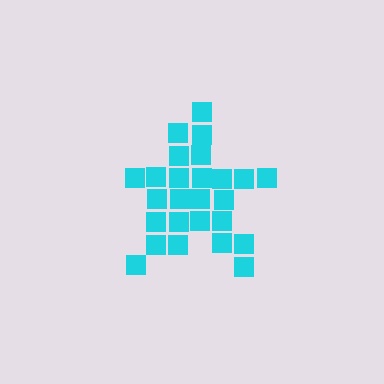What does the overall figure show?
The overall figure shows a star.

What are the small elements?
The small elements are squares.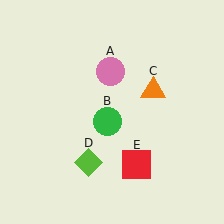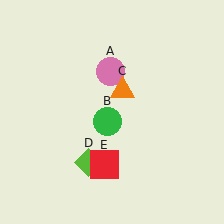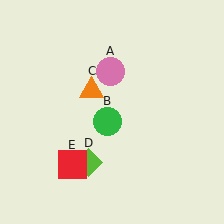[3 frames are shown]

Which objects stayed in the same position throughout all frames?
Pink circle (object A) and green circle (object B) and lime diamond (object D) remained stationary.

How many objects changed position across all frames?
2 objects changed position: orange triangle (object C), red square (object E).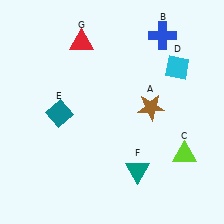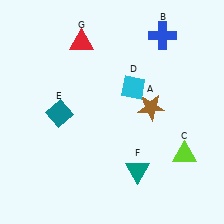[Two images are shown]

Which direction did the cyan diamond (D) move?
The cyan diamond (D) moved left.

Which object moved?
The cyan diamond (D) moved left.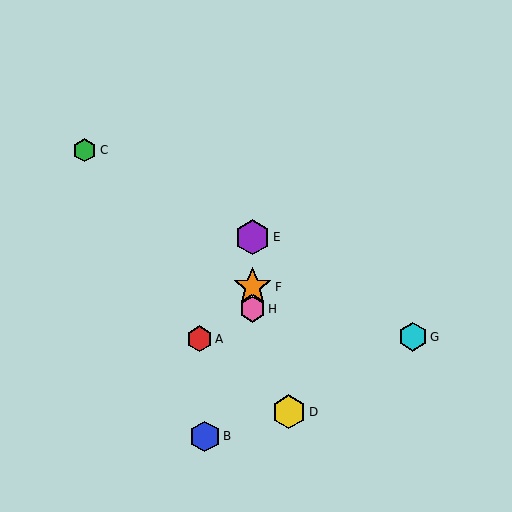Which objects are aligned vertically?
Objects E, F, H are aligned vertically.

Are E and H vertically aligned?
Yes, both are at x≈253.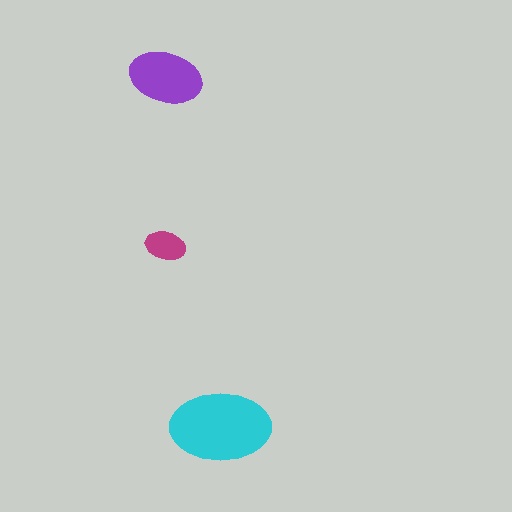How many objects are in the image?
There are 3 objects in the image.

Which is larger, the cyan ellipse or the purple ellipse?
The cyan one.